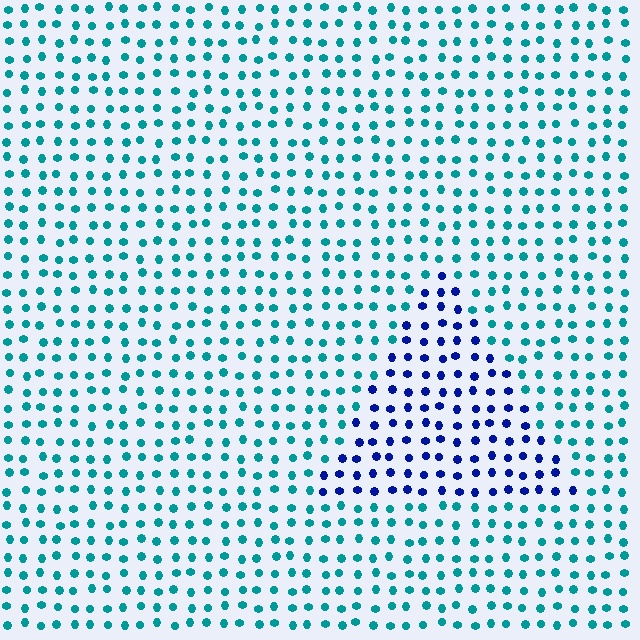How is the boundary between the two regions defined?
The boundary is defined purely by a slight shift in hue (about 52 degrees). Spacing, size, and orientation are identical on both sides.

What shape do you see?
I see a triangle.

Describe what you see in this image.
The image is filled with small teal elements in a uniform arrangement. A triangle-shaped region is visible where the elements are tinted to a slightly different hue, forming a subtle color boundary.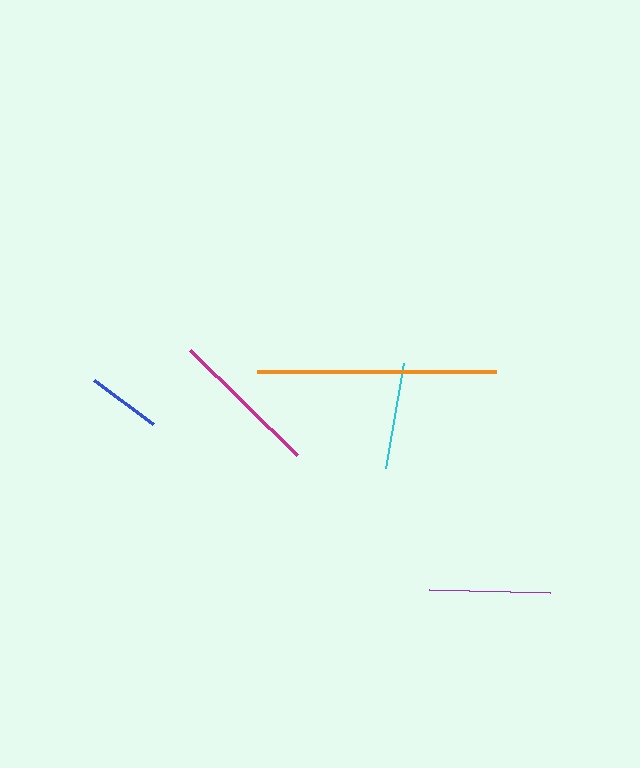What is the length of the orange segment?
The orange segment is approximately 239 pixels long.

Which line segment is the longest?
The orange line is the longest at approximately 239 pixels.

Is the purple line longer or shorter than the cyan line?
The purple line is longer than the cyan line.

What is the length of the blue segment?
The blue segment is approximately 74 pixels long.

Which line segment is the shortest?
The blue line is the shortest at approximately 74 pixels.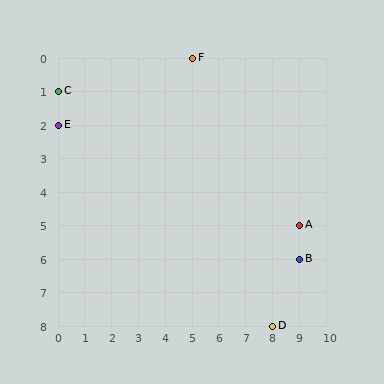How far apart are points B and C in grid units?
Points B and C are 9 columns and 5 rows apart (about 10.3 grid units diagonally).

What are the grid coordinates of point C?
Point C is at grid coordinates (0, 1).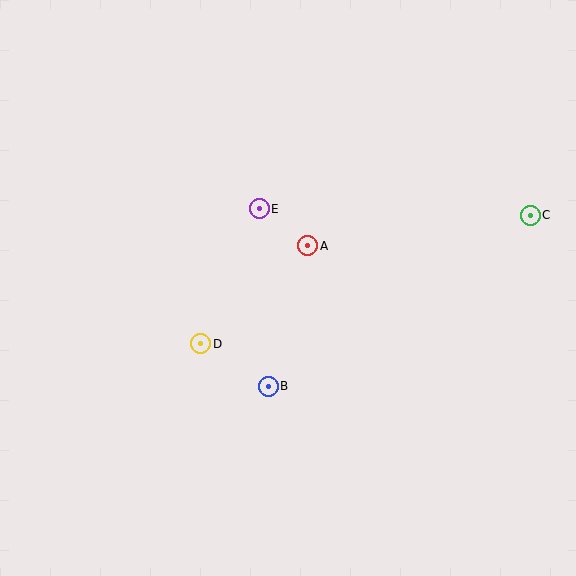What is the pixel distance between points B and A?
The distance between B and A is 146 pixels.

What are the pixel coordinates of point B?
Point B is at (268, 386).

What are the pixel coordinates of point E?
Point E is at (259, 209).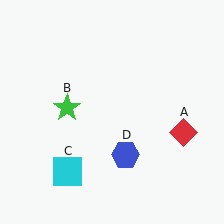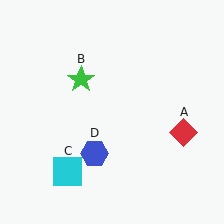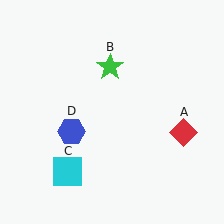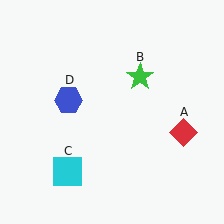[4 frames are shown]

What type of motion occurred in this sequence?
The green star (object B), blue hexagon (object D) rotated clockwise around the center of the scene.